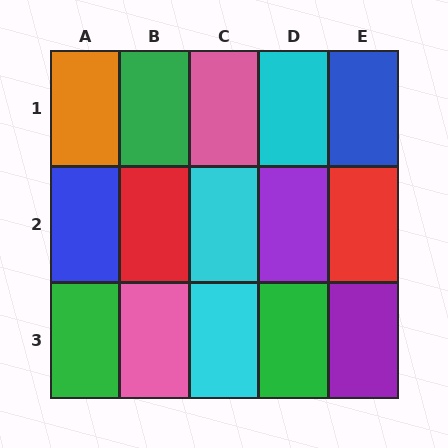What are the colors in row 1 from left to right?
Orange, green, pink, cyan, blue.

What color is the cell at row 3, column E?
Purple.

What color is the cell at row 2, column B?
Red.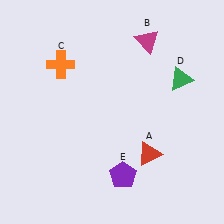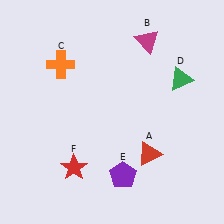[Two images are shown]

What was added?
A red star (F) was added in Image 2.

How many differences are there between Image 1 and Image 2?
There is 1 difference between the two images.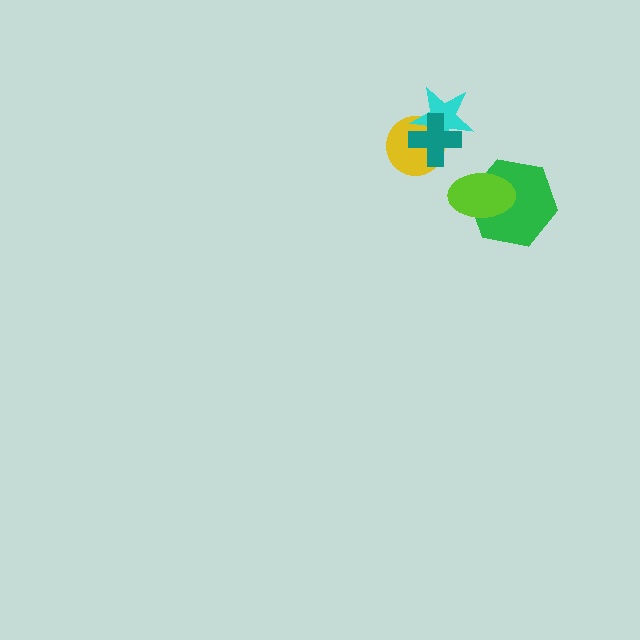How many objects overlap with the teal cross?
2 objects overlap with the teal cross.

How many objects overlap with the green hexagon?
1 object overlaps with the green hexagon.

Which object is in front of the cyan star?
The teal cross is in front of the cyan star.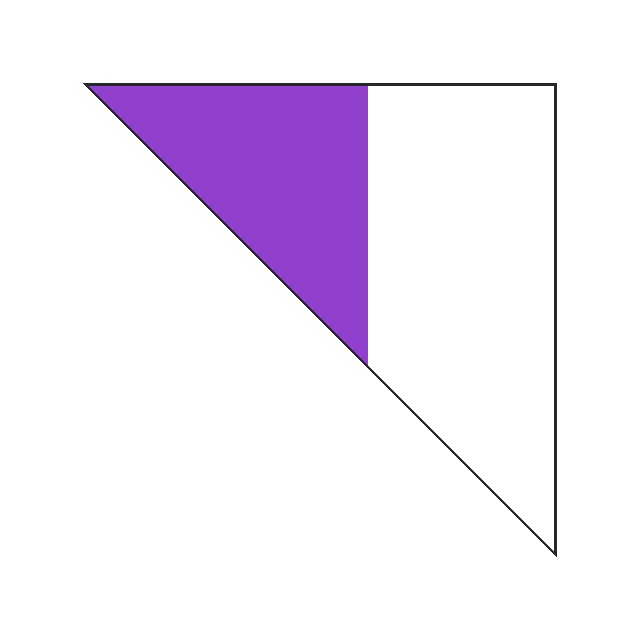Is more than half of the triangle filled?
No.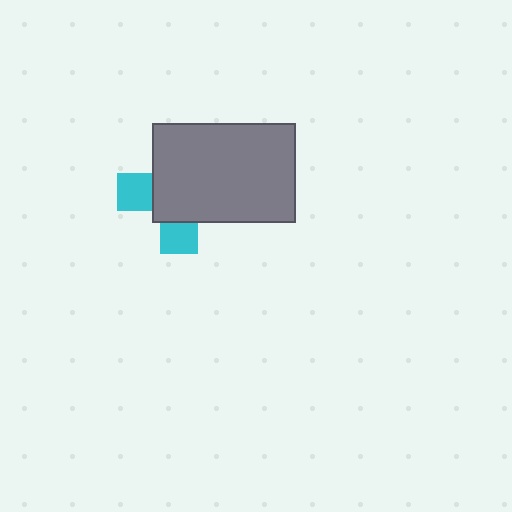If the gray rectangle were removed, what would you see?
You would see the complete cyan cross.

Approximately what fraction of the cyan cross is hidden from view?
Roughly 70% of the cyan cross is hidden behind the gray rectangle.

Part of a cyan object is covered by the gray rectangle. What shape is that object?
It is a cross.